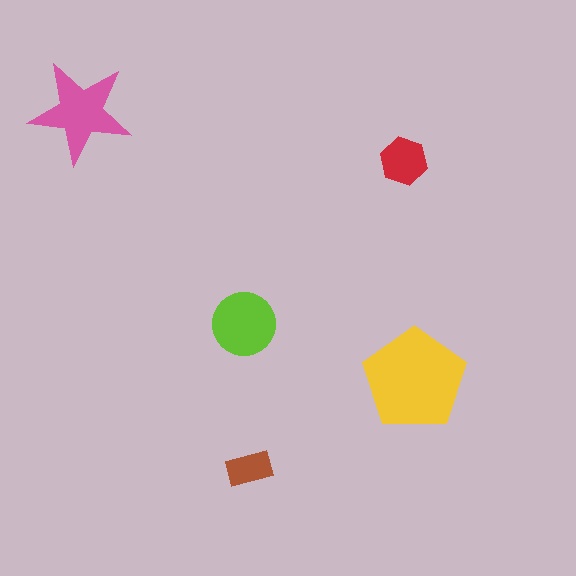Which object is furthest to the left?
The pink star is leftmost.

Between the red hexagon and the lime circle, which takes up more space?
The lime circle.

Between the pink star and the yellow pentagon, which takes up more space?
The yellow pentagon.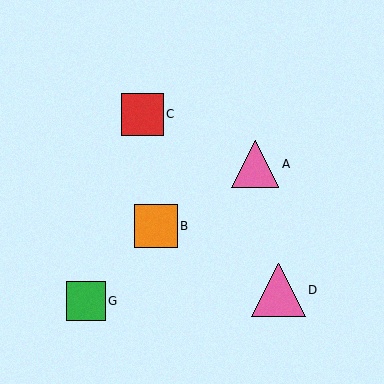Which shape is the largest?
The pink triangle (labeled D) is the largest.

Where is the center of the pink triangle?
The center of the pink triangle is at (278, 290).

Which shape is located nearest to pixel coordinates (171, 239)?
The orange square (labeled B) at (156, 226) is nearest to that location.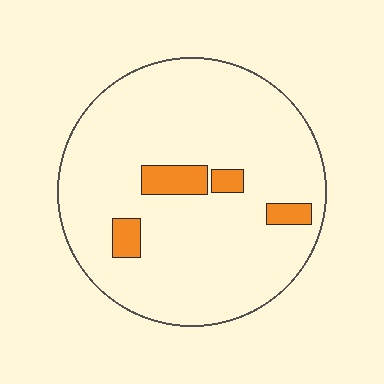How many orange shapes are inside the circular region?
4.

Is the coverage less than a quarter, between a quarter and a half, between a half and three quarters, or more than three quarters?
Less than a quarter.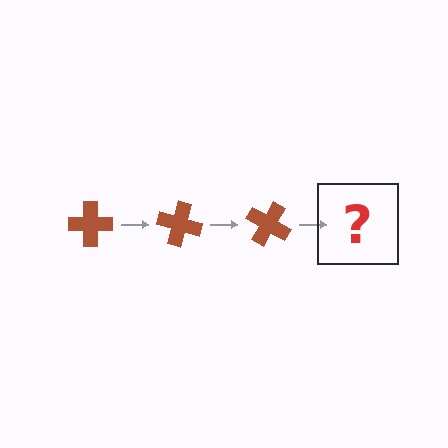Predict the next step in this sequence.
The next step is a brown cross rotated 45 degrees.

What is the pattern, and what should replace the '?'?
The pattern is that the cross rotates 15 degrees each step. The '?' should be a brown cross rotated 45 degrees.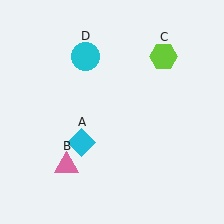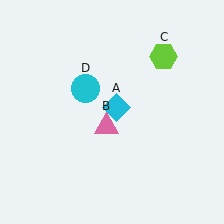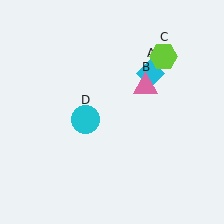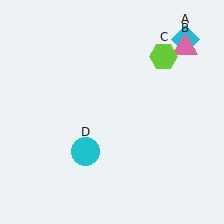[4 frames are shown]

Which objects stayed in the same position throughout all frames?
Lime hexagon (object C) remained stationary.